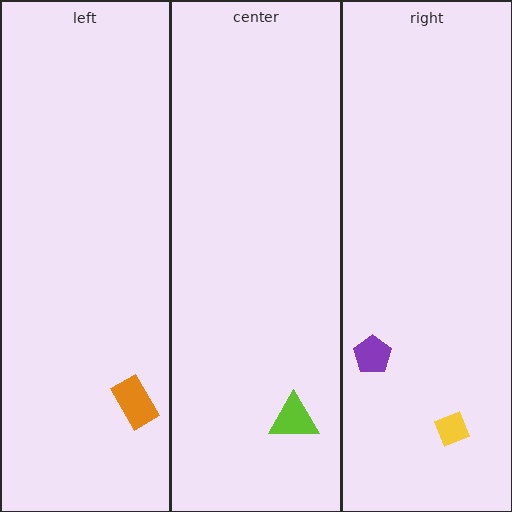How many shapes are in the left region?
1.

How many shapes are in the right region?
2.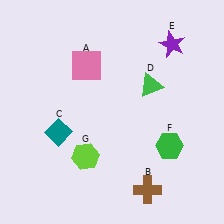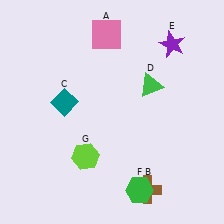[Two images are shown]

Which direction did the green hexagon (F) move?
The green hexagon (F) moved down.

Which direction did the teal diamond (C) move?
The teal diamond (C) moved up.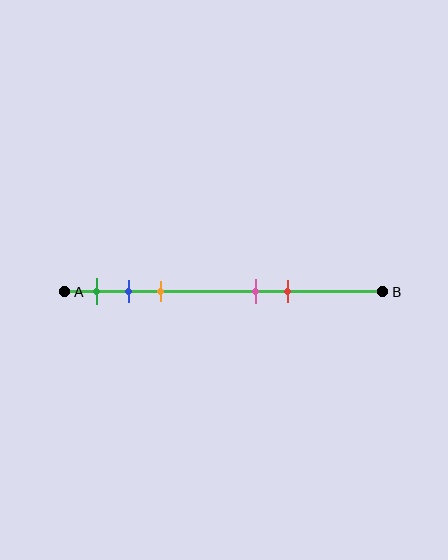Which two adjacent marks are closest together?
The blue and orange marks are the closest adjacent pair.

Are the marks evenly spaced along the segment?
No, the marks are not evenly spaced.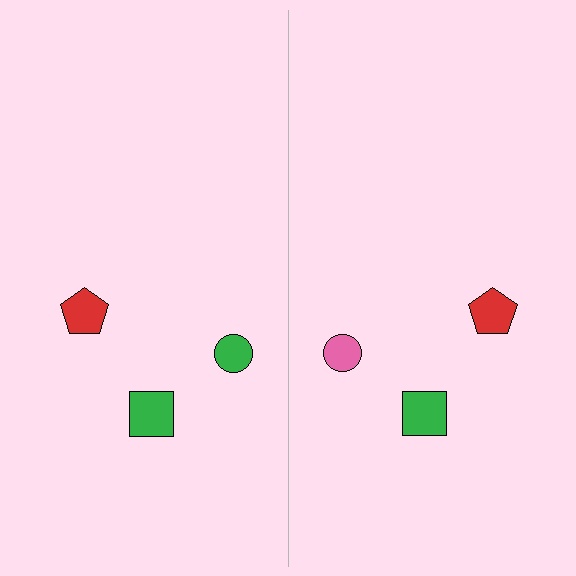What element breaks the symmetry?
The pink circle on the right side breaks the symmetry — its mirror counterpart is green.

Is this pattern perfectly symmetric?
No, the pattern is not perfectly symmetric. The pink circle on the right side breaks the symmetry — its mirror counterpart is green.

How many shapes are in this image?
There are 6 shapes in this image.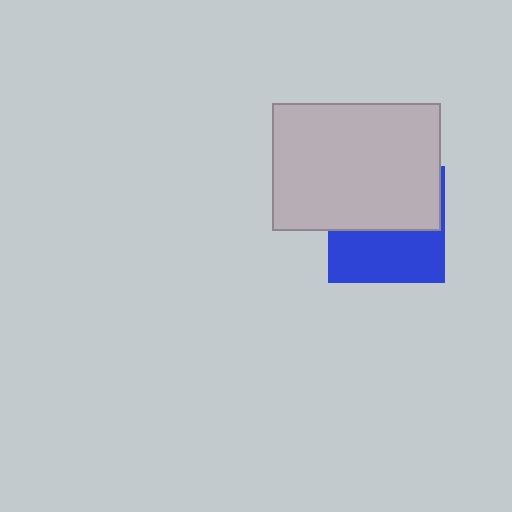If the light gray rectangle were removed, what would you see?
You would see the complete blue square.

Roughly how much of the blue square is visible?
About half of it is visible (roughly 46%).